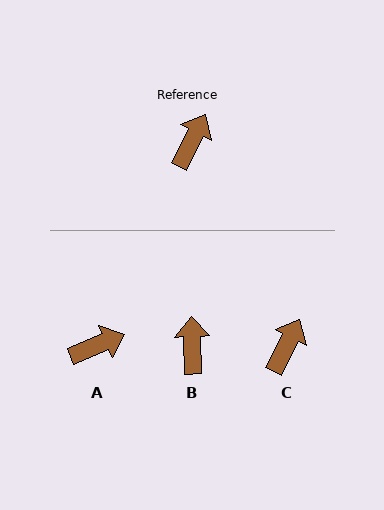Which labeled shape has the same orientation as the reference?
C.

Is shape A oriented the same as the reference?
No, it is off by about 41 degrees.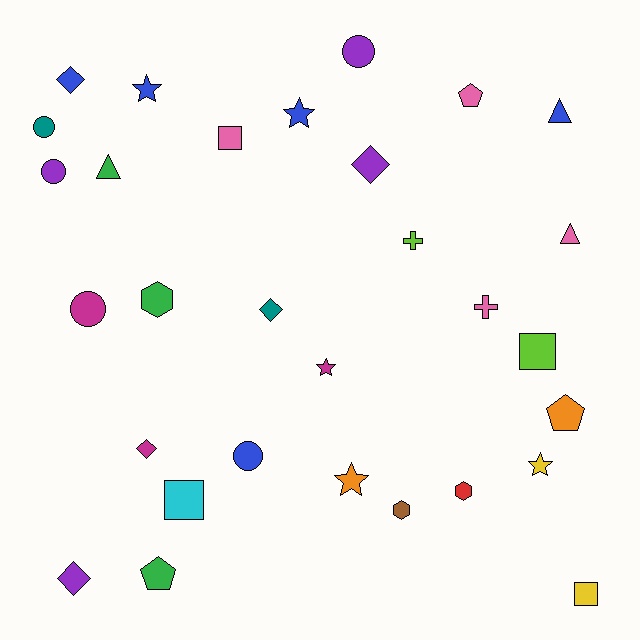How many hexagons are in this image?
There are 3 hexagons.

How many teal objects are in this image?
There are 2 teal objects.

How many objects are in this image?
There are 30 objects.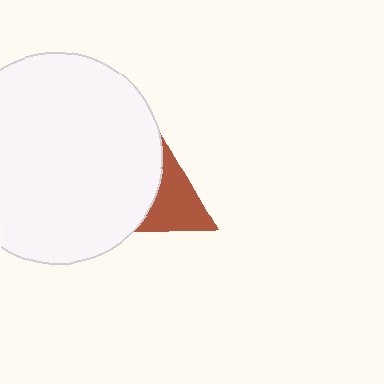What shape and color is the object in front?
The object in front is a white circle.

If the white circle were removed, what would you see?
You would see the complete brown triangle.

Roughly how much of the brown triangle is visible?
A small part of it is visible (roughly 44%).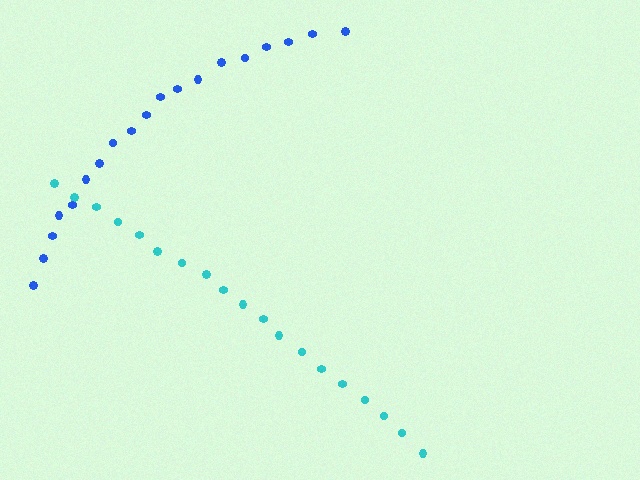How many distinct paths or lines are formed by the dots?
There are 2 distinct paths.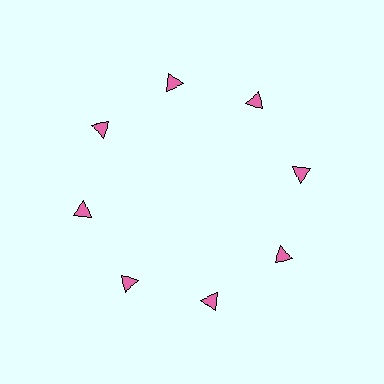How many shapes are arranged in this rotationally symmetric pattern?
There are 8 shapes, arranged in 8 groups of 1.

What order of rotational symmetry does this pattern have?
This pattern has 8-fold rotational symmetry.